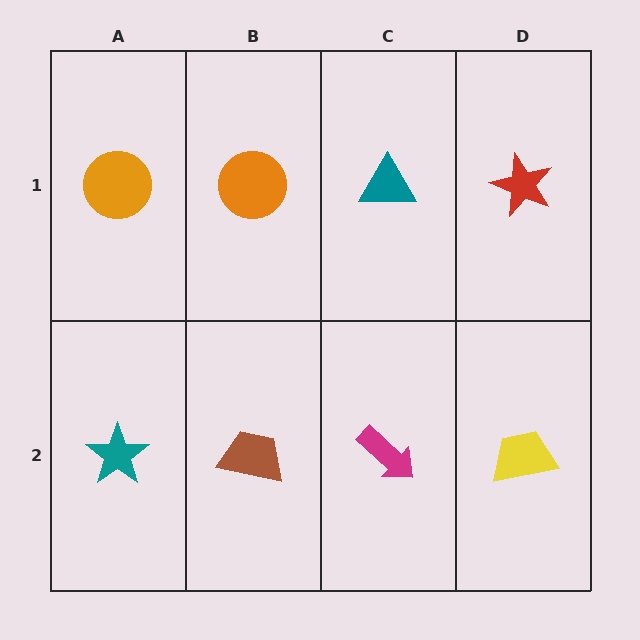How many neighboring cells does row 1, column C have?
3.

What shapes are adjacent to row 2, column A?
An orange circle (row 1, column A), a brown trapezoid (row 2, column B).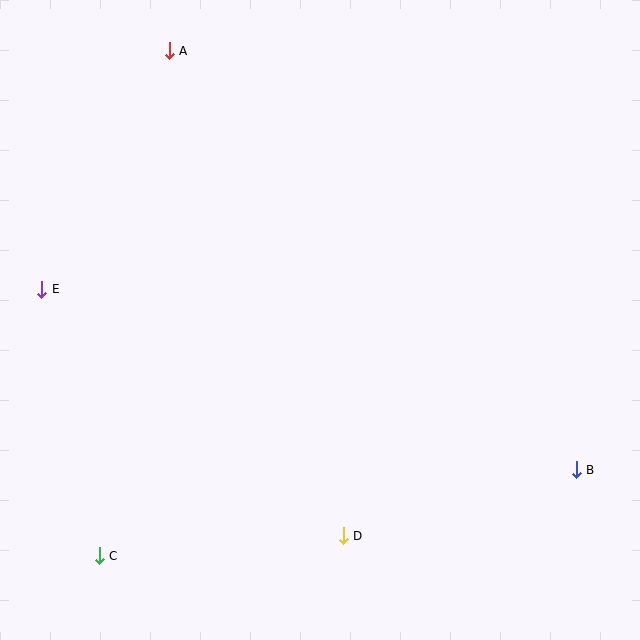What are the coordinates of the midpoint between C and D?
The midpoint between C and D is at (221, 546).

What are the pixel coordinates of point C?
Point C is at (99, 556).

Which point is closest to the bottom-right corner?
Point B is closest to the bottom-right corner.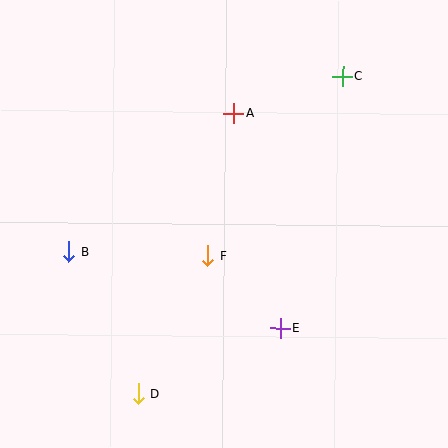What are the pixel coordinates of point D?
Point D is at (138, 394).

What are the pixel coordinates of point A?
Point A is at (234, 113).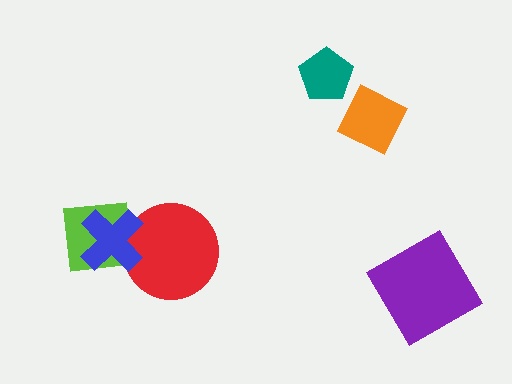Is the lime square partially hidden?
Yes, it is partially covered by another shape.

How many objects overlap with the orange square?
0 objects overlap with the orange square.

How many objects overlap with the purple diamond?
0 objects overlap with the purple diamond.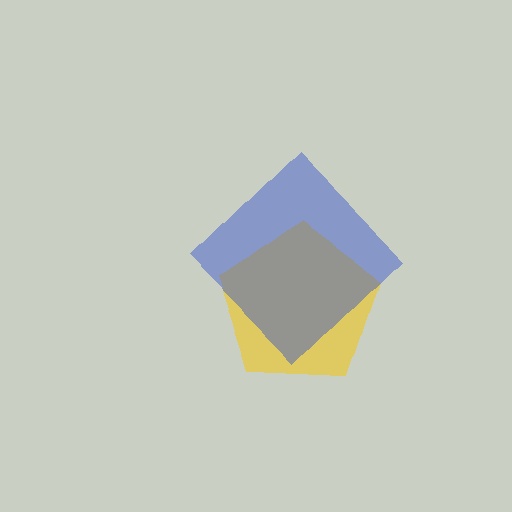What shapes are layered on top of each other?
The layered shapes are: a yellow pentagon, a blue diamond.